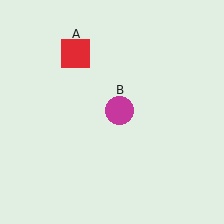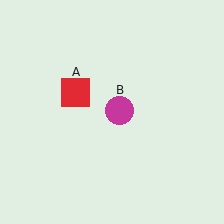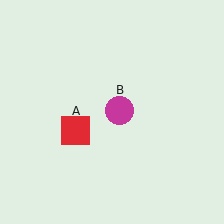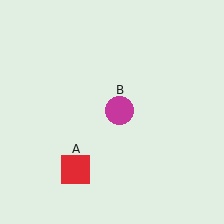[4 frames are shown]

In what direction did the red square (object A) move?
The red square (object A) moved down.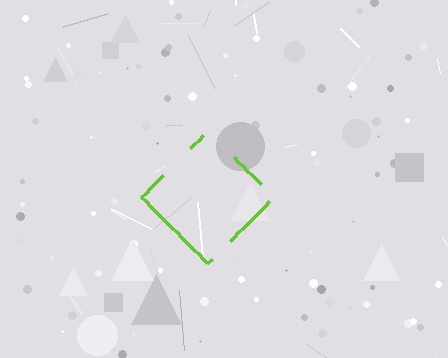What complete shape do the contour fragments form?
The contour fragments form a diamond.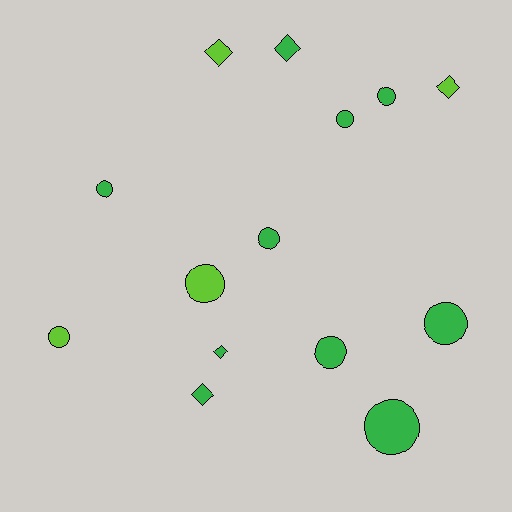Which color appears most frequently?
Green, with 10 objects.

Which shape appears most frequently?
Circle, with 9 objects.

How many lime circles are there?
There are 2 lime circles.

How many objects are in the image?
There are 14 objects.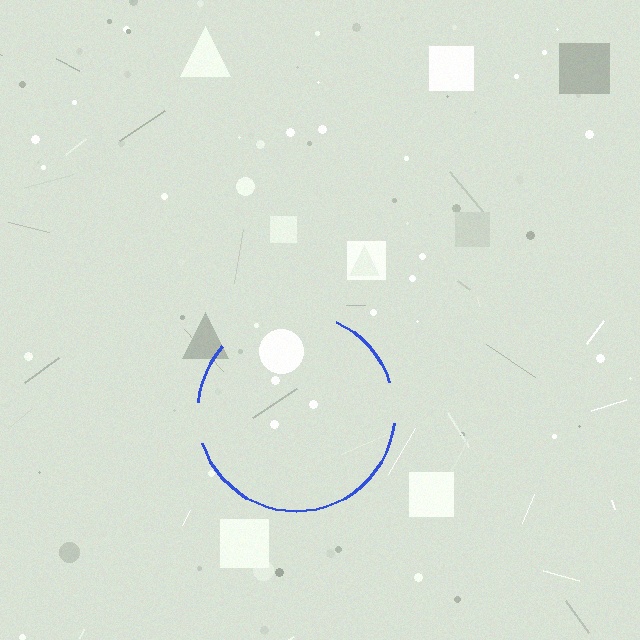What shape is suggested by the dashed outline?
The dashed outline suggests a circle.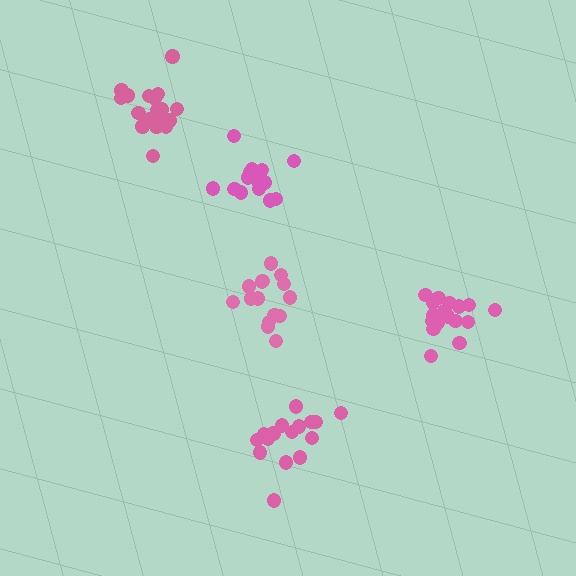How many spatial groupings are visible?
There are 5 spatial groupings.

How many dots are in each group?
Group 1: 15 dots, Group 2: 15 dots, Group 3: 18 dots, Group 4: 16 dots, Group 5: 20 dots (84 total).